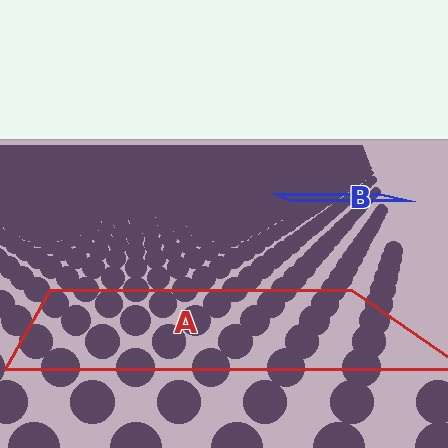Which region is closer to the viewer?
Region A is closer. The texture elements there are larger and more spread out.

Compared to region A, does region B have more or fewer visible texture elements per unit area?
Region B has more texture elements per unit area — they are packed more densely because it is farther away.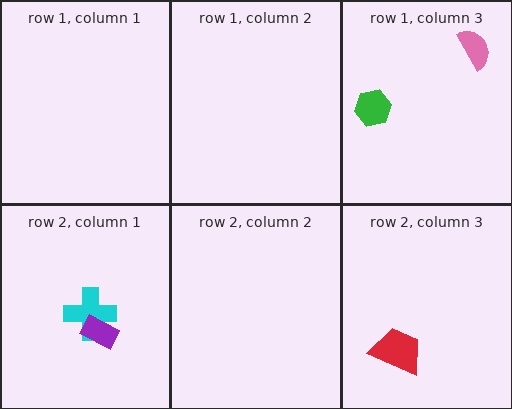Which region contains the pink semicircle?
The row 1, column 3 region.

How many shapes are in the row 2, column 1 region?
2.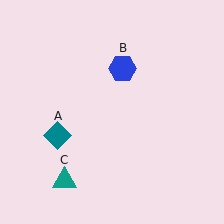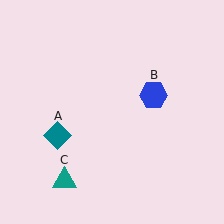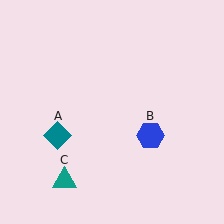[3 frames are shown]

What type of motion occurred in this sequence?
The blue hexagon (object B) rotated clockwise around the center of the scene.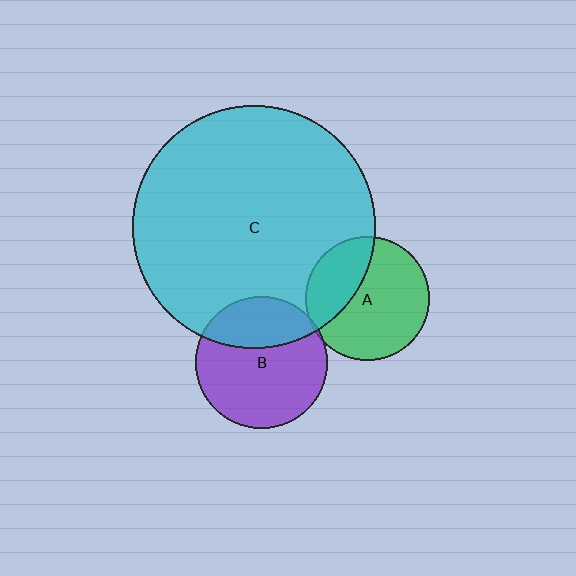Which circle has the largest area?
Circle C (cyan).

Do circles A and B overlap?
Yes.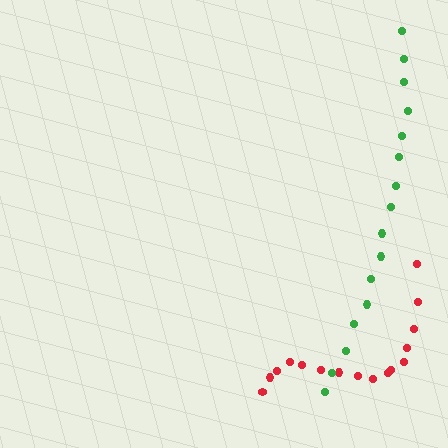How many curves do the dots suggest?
There are 2 distinct paths.